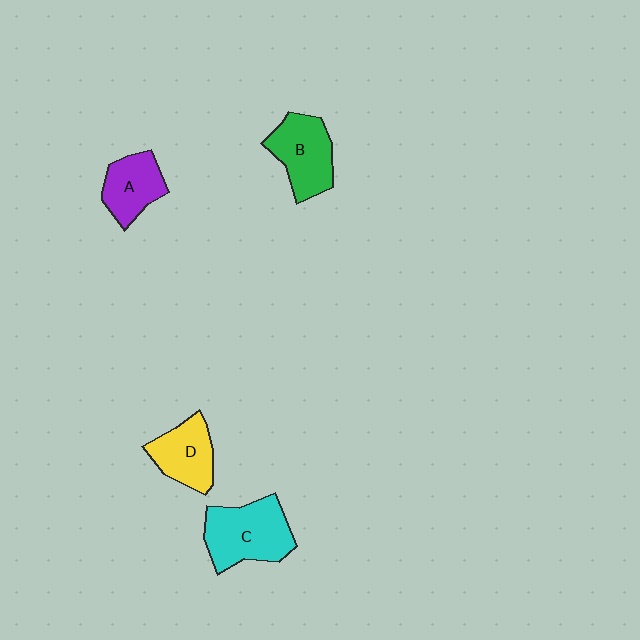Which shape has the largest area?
Shape C (cyan).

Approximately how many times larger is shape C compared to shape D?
Approximately 1.4 times.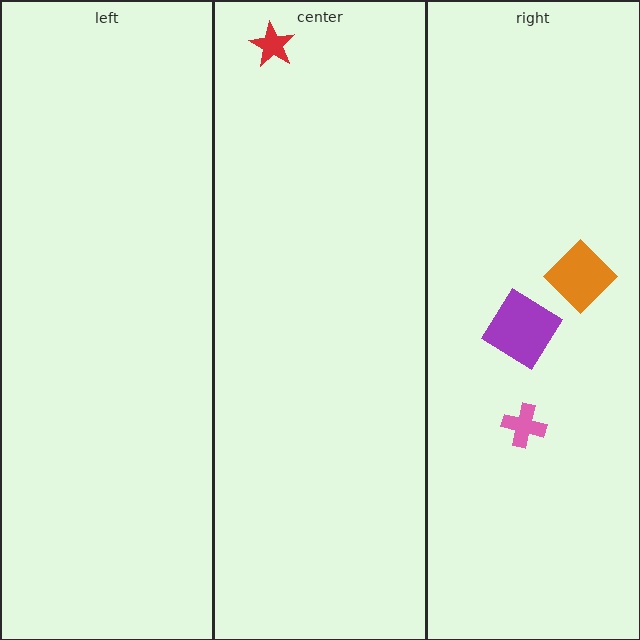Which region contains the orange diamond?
The right region.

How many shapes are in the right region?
3.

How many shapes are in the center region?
1.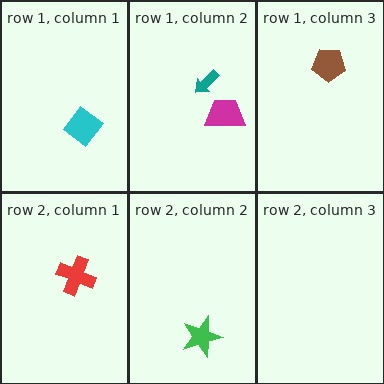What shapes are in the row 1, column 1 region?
The cyan diamond.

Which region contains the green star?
The row 2, column 2 region.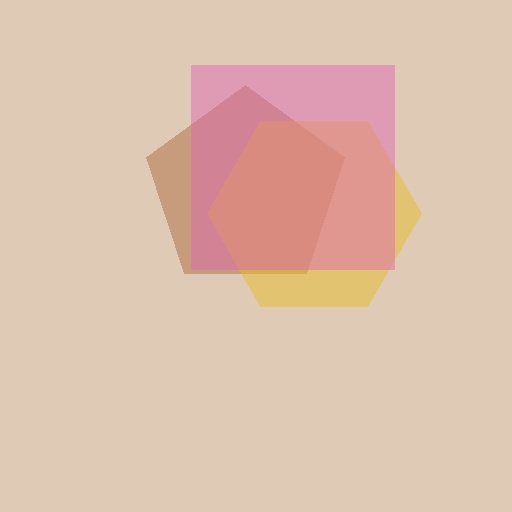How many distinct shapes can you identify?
There are 3 distinct shapes: a brown pentagon, a yellow hexagon, a pink square.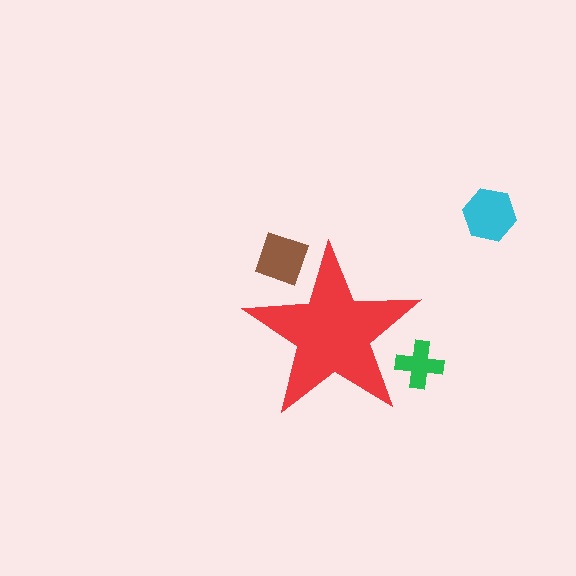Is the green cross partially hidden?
Yes, the green cross is partially hidden behind the red star.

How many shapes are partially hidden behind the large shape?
2 shapes are partially hidden.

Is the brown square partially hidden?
Yes, the brown square is partially hidden behind the red star.